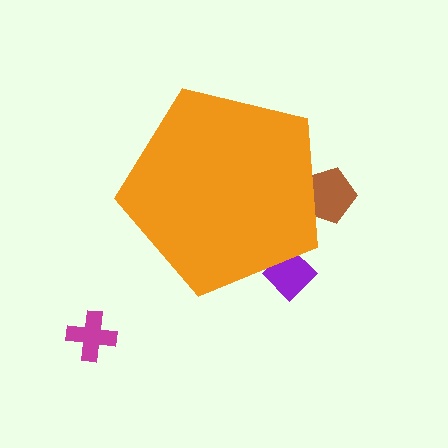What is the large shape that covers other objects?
An orange pentagon.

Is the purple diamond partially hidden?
Yes, the purple diamond is partially hidden behind the orange pentagon.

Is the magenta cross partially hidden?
No, the magenta cross is fully visible.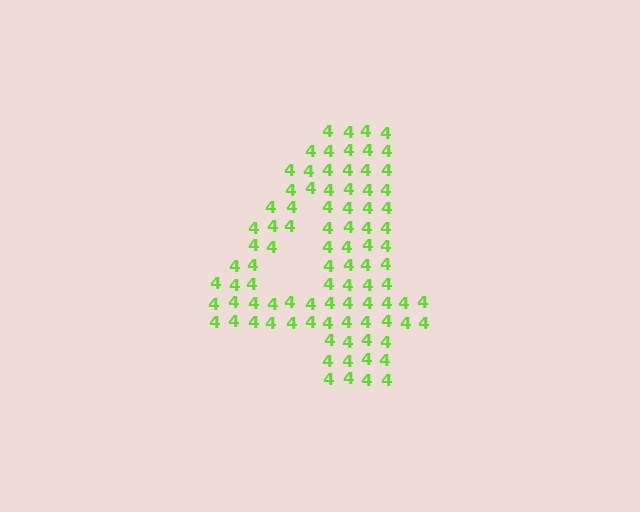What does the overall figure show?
The overall figure shows the digit 4.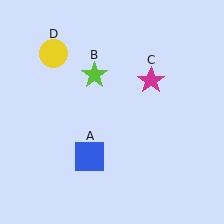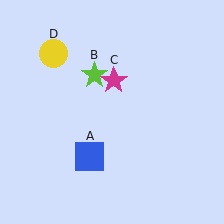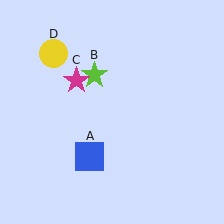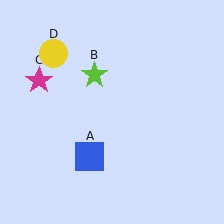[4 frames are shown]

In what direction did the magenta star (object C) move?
The magenta star (object C) moved left.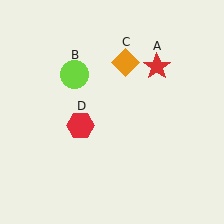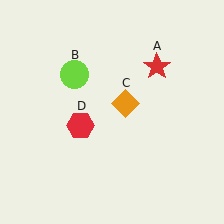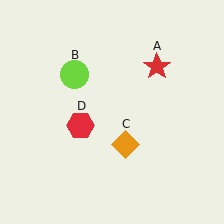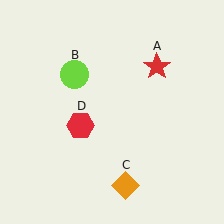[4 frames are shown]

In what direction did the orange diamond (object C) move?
The orange diamond (object C) moved down.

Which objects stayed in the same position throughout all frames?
Red star (object A) and lime circle (object B) and red hexagon (object D) remained stationary.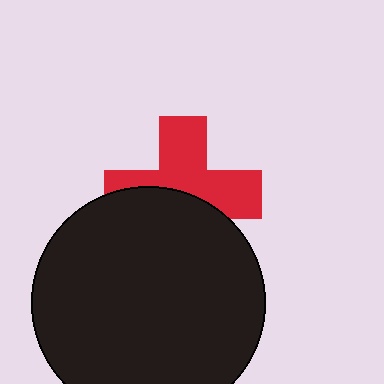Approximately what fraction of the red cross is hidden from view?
Roughly 45% of the red cross is hidden behind the black circle.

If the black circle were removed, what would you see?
You would see the complete red cross.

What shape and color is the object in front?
The object in front is a black circle.